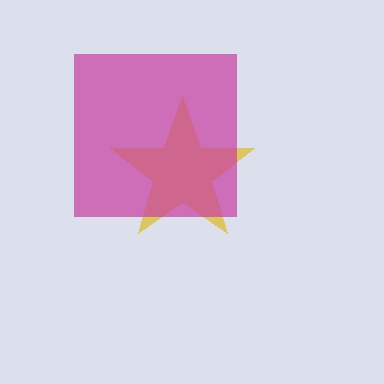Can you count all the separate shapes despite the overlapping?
Yes, there are 2 separate shapes.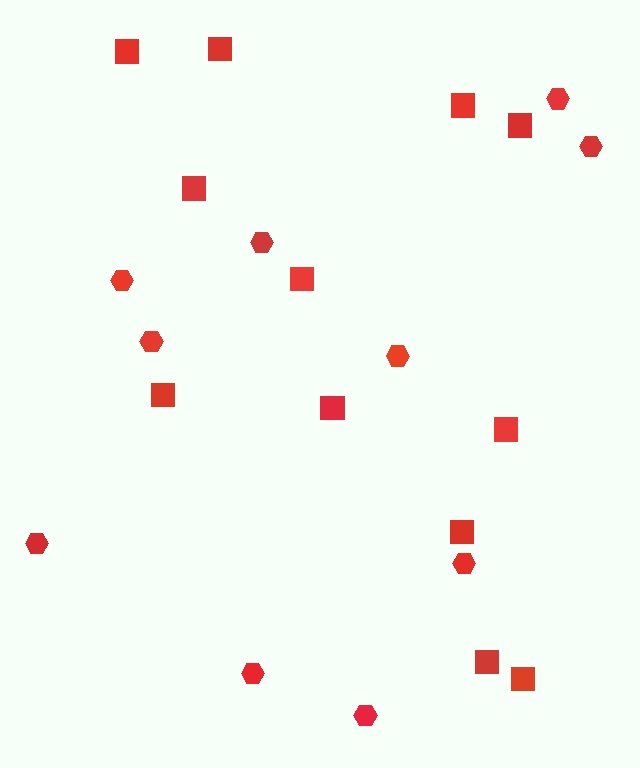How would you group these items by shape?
There are 2 groups: one group of hexagons (10) and one group of squares (12).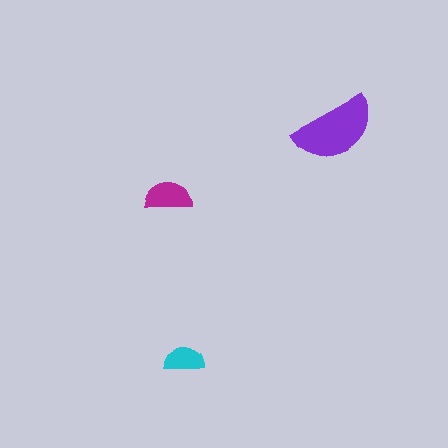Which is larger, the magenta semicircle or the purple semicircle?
The purple one.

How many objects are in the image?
There are 3 objects in the image.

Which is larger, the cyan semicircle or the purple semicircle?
The purple one.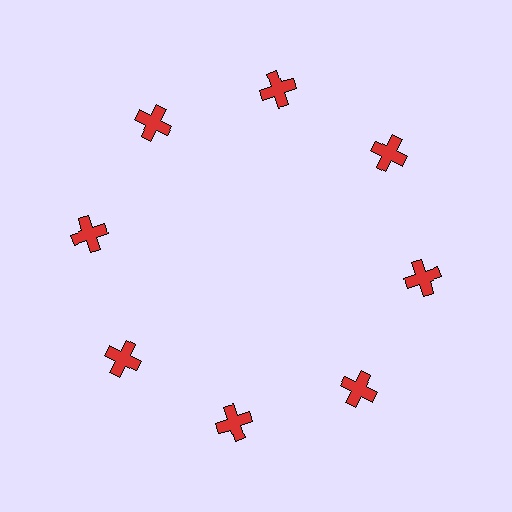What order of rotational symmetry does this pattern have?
This pattern has 8-fold rotational symmetry.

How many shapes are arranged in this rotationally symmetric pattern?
There are 8 shapes, arranged in 8 groups of 1.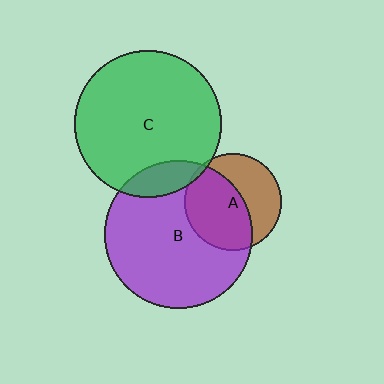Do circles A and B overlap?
Yes.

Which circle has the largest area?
Circle B (purple).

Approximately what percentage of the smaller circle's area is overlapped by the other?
Approximately 55%.